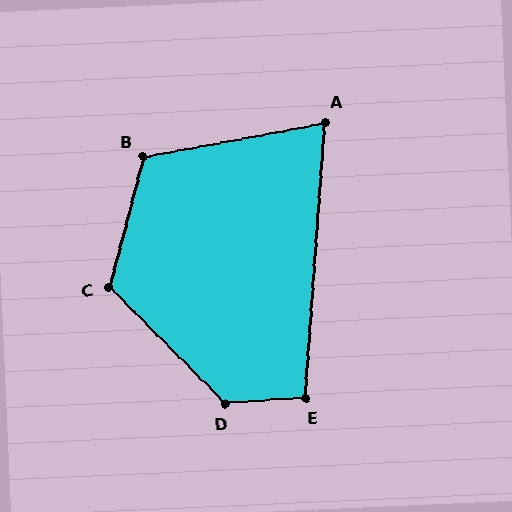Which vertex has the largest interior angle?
D, at approximately 131 degrees.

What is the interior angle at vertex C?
Approximately 120 degrees (obtuse).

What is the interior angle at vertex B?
Approximately 115 degrees (obtuse).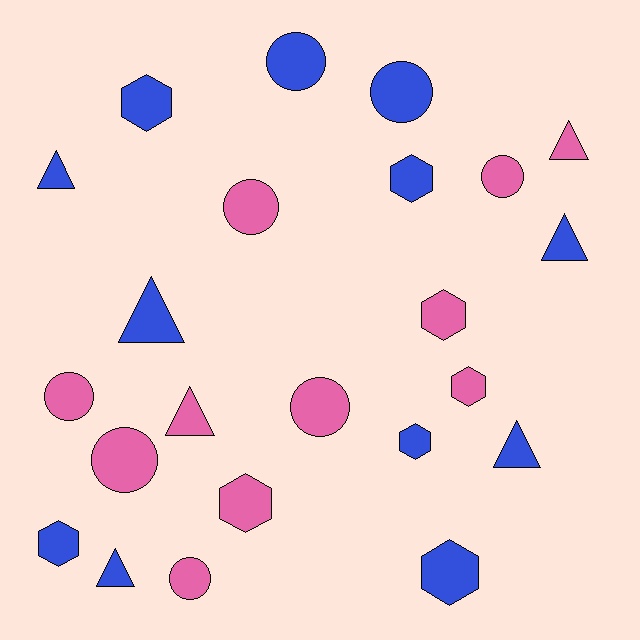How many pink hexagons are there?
There are 3 pink hexagons.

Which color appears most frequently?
Blue, with 12 objects.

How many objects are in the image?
There are 23 objects.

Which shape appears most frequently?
Hexagon, with 8 objects.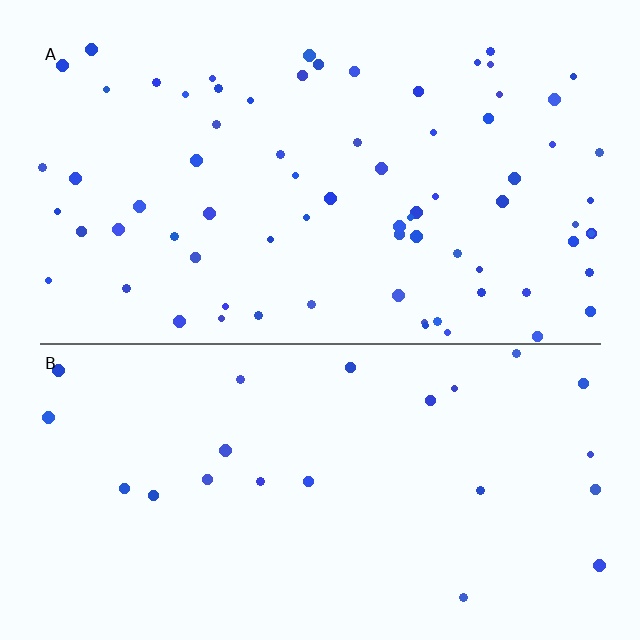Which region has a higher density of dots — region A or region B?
A (the top).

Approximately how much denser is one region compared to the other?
Approximately 3.2× — region A over region B.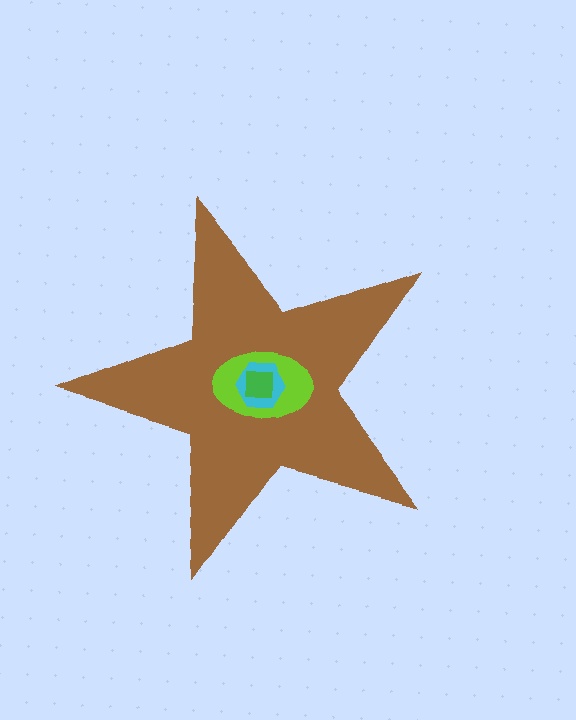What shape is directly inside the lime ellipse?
The cyan hexagon.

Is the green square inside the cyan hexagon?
Yes.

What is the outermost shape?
The brown star.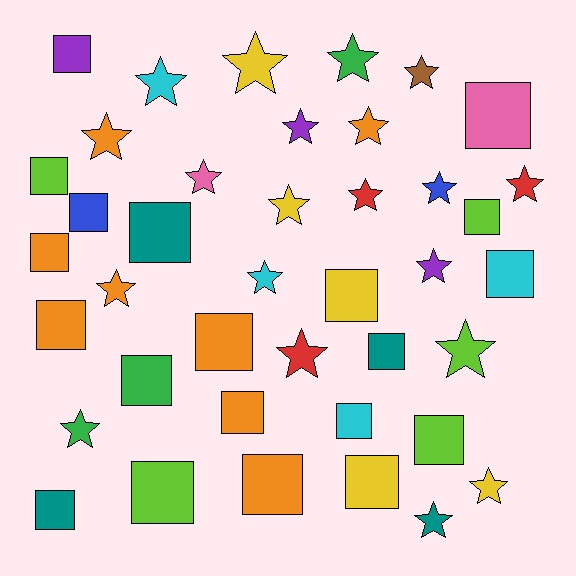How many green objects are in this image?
There are 3 green objects.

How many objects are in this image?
There are 40 objects.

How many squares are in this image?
There are 20 squares.